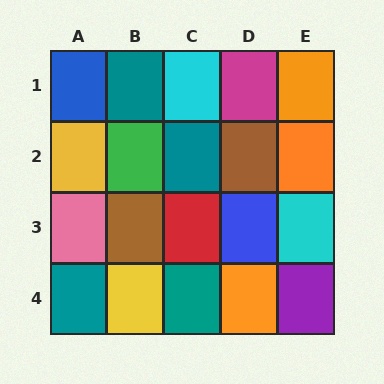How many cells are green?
1 cell is green.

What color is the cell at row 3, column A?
Pink.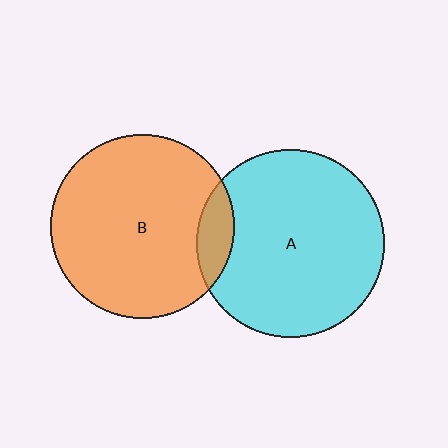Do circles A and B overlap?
Yes.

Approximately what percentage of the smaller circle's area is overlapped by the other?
Approximately 10%.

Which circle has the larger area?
Circle A (cyan).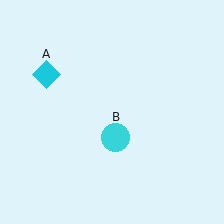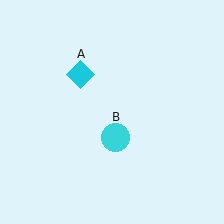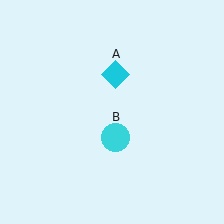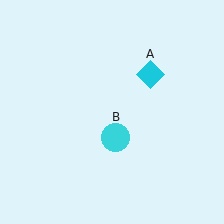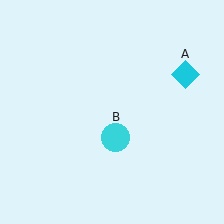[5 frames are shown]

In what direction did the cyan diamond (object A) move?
The cyan diamond (object A) moved right.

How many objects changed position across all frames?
1 object changed position: cyan diamond (object A).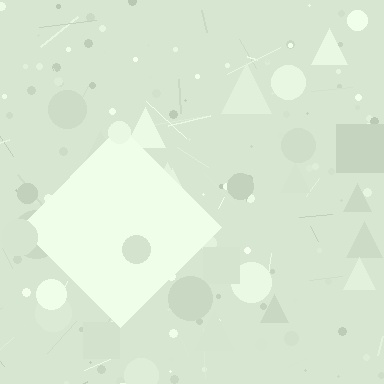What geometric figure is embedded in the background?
A diamond is embedded in the background.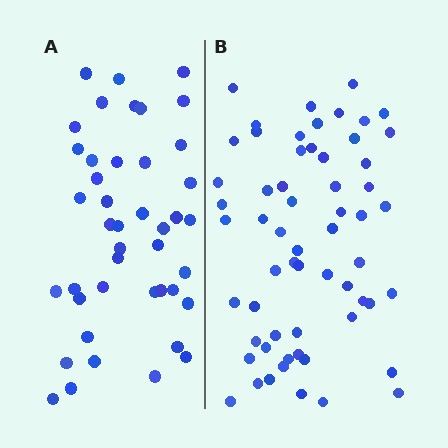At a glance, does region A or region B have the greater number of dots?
Region B (the right region) has more dots.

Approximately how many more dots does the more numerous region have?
Region B has approximately 15 more dots than region A.